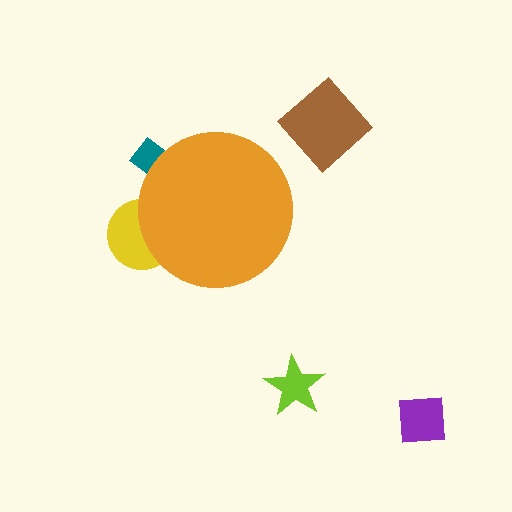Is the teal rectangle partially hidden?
Yes, the teal rectangle is partially hidden behind the orange circle.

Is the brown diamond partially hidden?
No, the brown diamond is fully visible.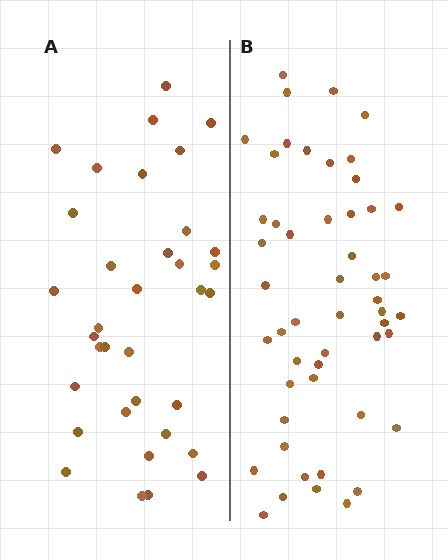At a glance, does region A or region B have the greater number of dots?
Region B (the right region) has more dots.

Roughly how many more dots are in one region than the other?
Region B has approximately 15 more dots than region A.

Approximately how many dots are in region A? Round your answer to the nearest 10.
About 40 dots. (The exact count is 35, which rounds to 40.)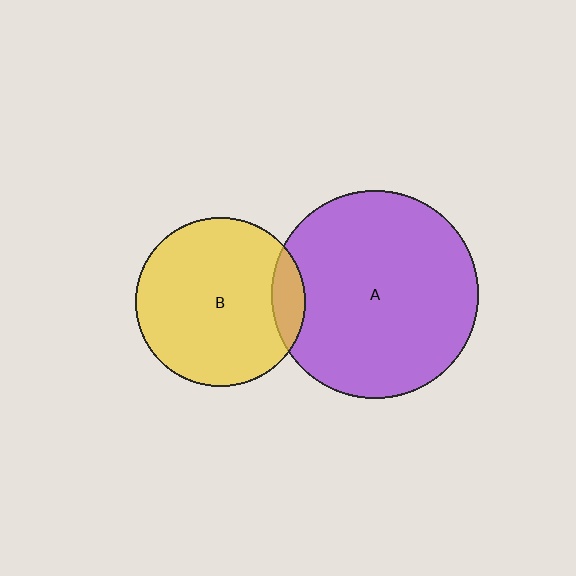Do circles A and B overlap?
Yes.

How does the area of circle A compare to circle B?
Approximately 1.5 times.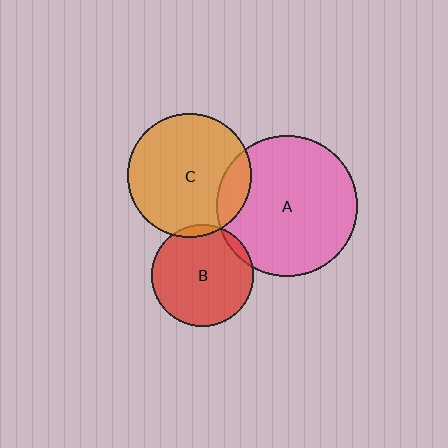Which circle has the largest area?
Circle A (pink).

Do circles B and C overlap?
Yes.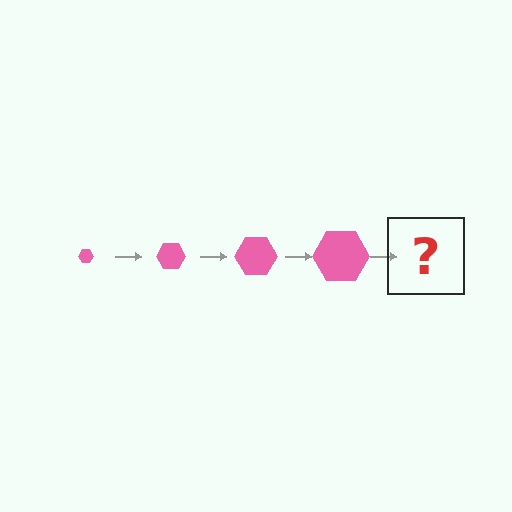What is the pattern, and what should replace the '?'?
The pattern is that the hexagon gets progressively larger each step. The '?' should be a pink hexagon, larger than the previous one.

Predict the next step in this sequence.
The next step is a pink hexagon, larger than the previous one.